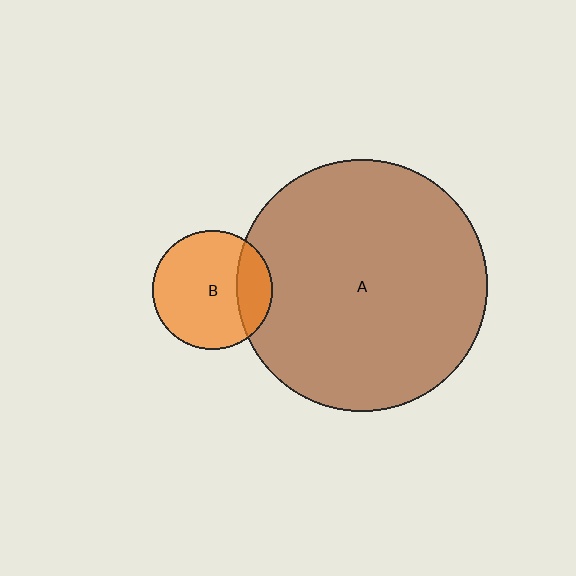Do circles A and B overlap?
Yes.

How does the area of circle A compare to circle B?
Approximately 4.5 times.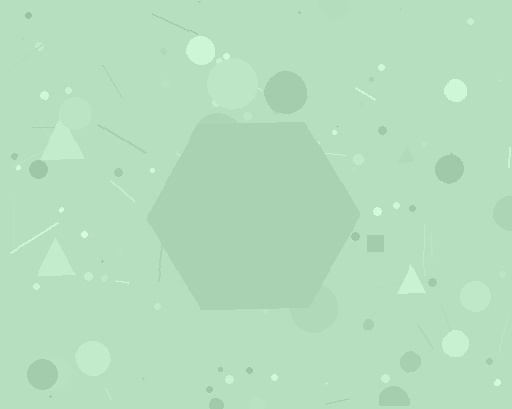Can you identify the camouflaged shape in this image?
The camouflaged shape is a hexagon.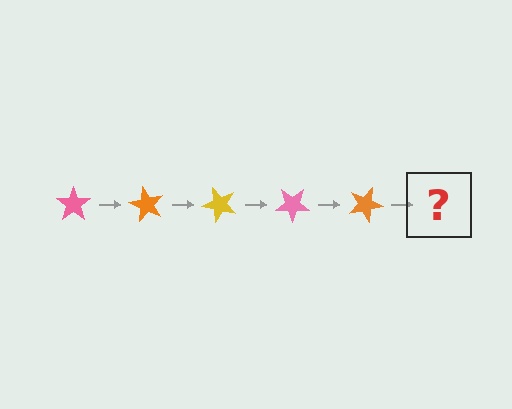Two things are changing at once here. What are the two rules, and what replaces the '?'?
The two rules are that it rotates 60 degrees each step and the color cycles through pink, orange, and yellow. The '?' should be a yellow star, rotated 300 degrees from the start.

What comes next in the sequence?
The next element should be a yellow star, rotated 300 degrees from the start.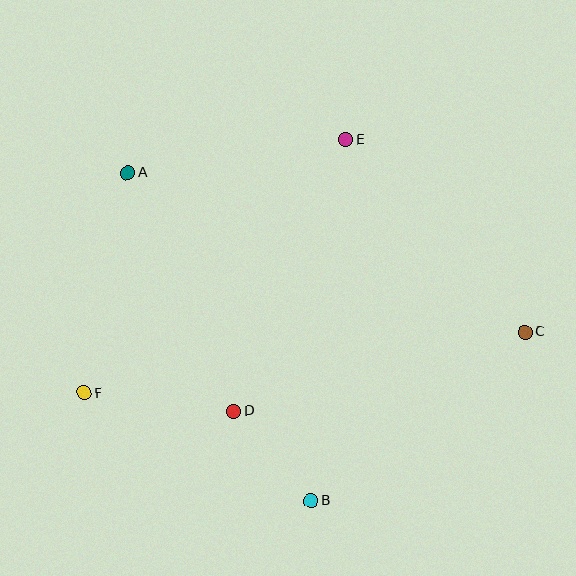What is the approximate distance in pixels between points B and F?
The distance between B and F is approximately 251 pixels.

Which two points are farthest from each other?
Points C and F are farthest from each other.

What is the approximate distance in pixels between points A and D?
The distance between A and D is approximately 261 pixels.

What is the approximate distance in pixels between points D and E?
The distance between D and E is approximately 294 pixels.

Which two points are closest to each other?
Points B and D are closest to each other.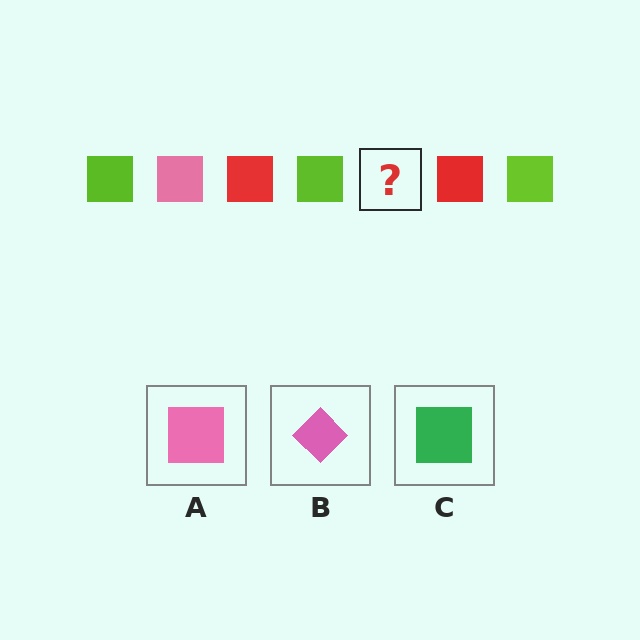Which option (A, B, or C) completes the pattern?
A.